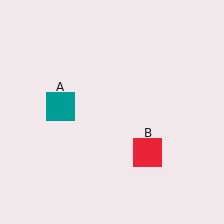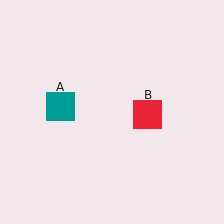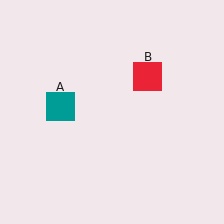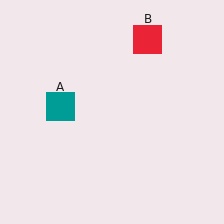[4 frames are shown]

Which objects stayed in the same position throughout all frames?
Teal square (object A) remained stationary.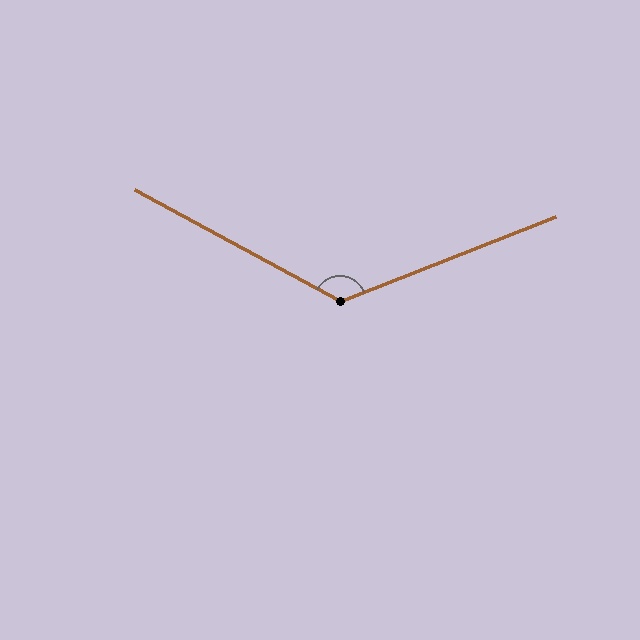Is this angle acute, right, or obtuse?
It is obtuse.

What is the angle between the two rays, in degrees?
Approximately 130 degrees.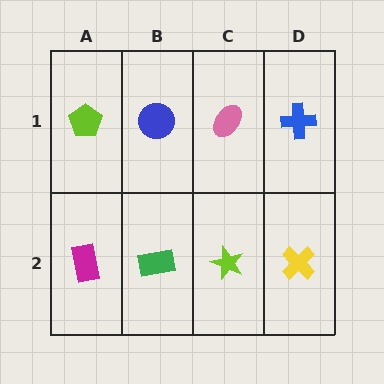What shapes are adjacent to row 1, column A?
A magenta rectangle (row 2, column A), a blue circle (row 1, column B).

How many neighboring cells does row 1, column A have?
2.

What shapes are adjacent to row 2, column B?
A blue circle (row 1, column B), a magenta rectangle (row 2, column A), a lime star (row 2, column C).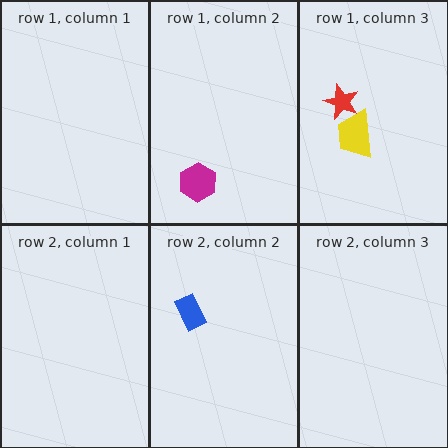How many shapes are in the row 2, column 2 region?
1.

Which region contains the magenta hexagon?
The row 1, column 2 region.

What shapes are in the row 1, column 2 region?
The magenta hexagon.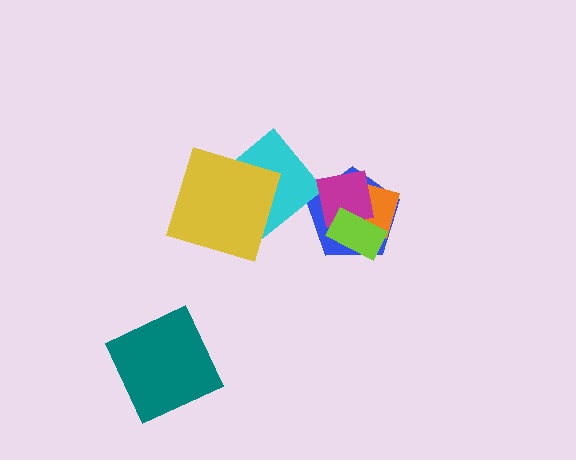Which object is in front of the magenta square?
The lime rectangle is in front of the magenta square.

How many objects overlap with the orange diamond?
3 objects overlap with the orange diamond.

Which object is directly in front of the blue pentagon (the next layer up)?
The orange diamond is directly in front of the blue pentagon.